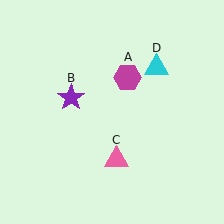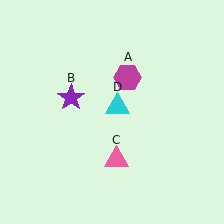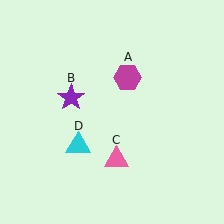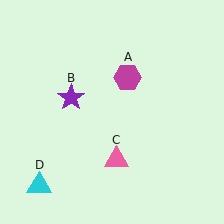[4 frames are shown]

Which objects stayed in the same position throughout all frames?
Magenta hexagon (object A) and purple star (object B) and pink triangle (object C) remained stationary.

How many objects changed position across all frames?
1 object changed position: cyan triangle (object D).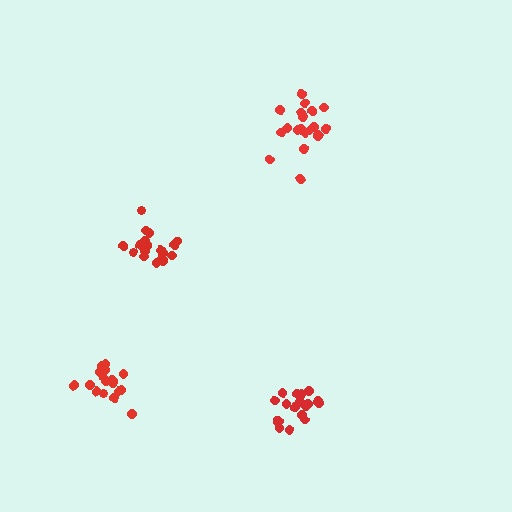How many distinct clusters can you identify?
There are 4 distinct clusters.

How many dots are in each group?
Group 1: 20 dots, Group 2: 18 dots, Group 3: 19 dots, Group 4: 20 dots (77 total).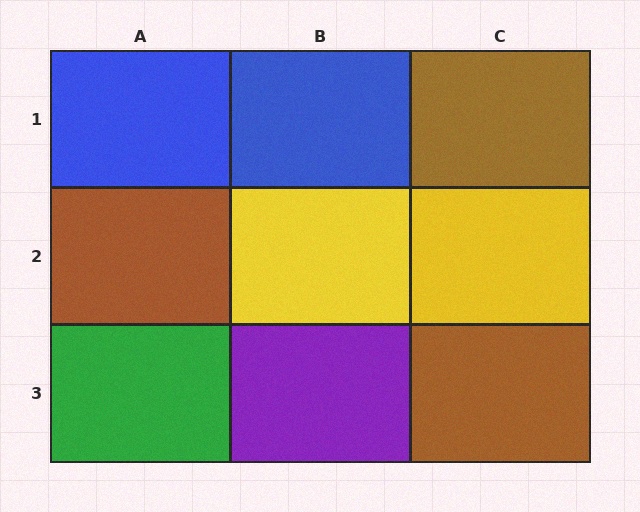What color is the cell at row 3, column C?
Brown.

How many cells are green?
1 cell is green.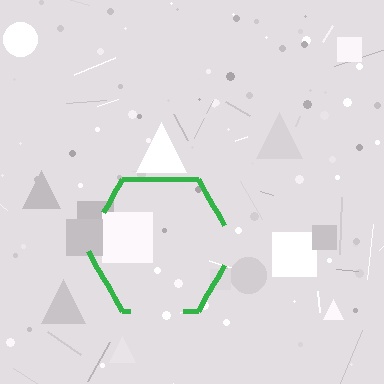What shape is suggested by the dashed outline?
The dashed outline suggests a hexagon.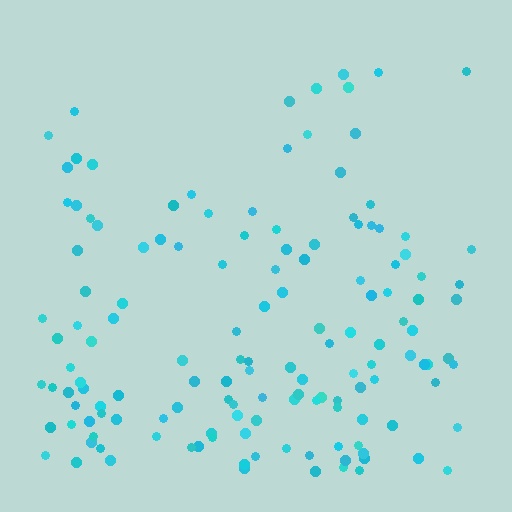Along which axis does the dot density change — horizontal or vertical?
Vertical.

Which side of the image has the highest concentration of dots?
The bottom.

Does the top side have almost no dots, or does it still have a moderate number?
Still a moderate number, just noticeably fewer than the bottom.